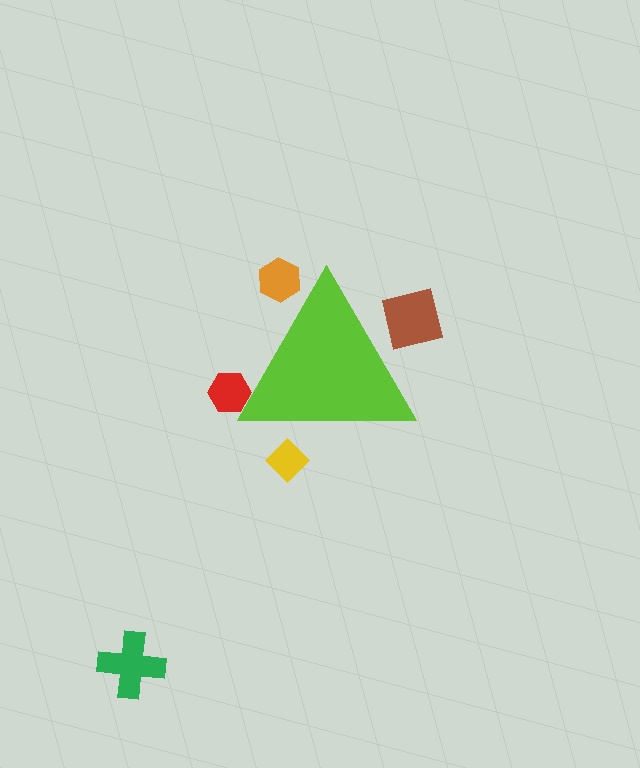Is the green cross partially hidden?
No, the green cross is fully visible.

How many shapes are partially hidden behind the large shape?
4 shapes are partially hidden.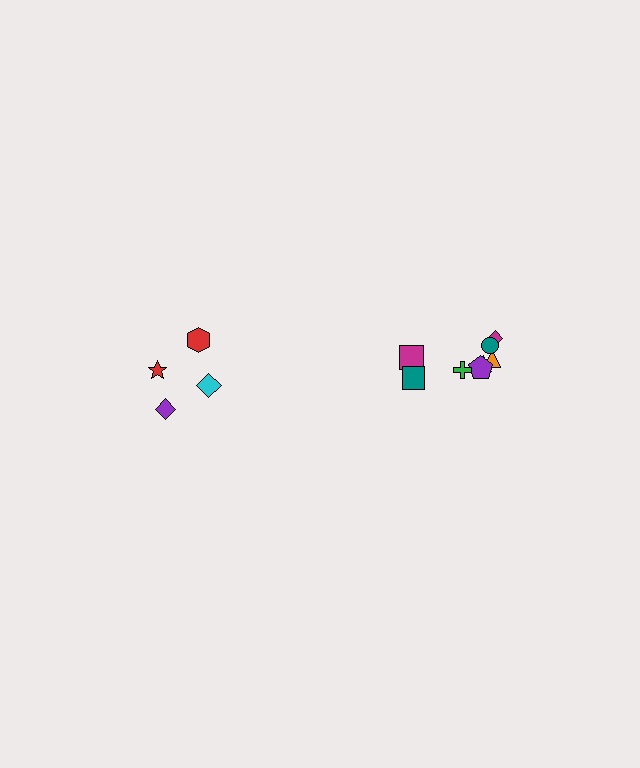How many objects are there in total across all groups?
There are 12 objects.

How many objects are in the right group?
There are 8 objects.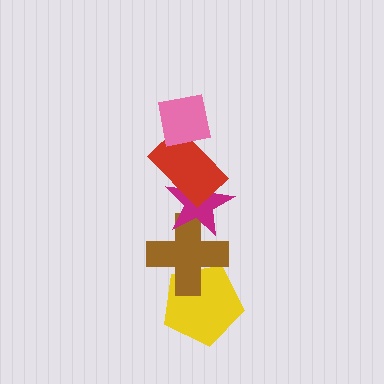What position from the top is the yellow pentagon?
The yellow pentagon is 5th from the top.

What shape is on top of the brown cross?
The magenta star is on top of the brown cross.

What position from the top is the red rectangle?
The red rectangle is 2nd from the top.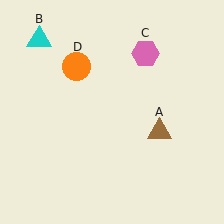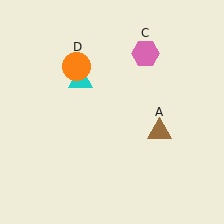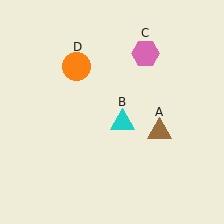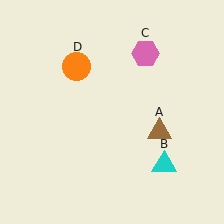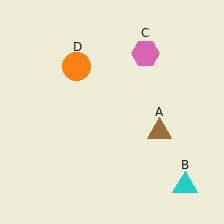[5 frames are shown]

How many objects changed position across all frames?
1 object changed position: cyan triangle (object B).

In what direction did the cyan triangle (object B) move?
The cyan triangle (object B) moved down and to the right.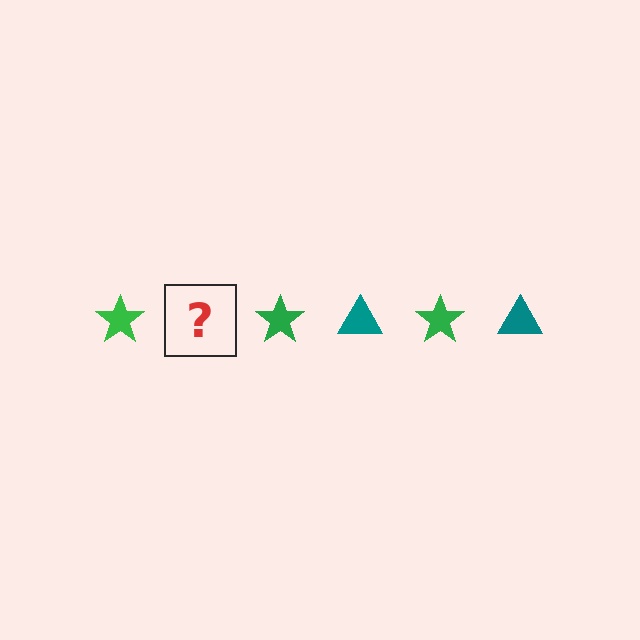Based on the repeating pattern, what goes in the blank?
The blank should be a teal triangle.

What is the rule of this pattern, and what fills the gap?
The rule is that the pattern alternates between green star and teal triangle. The gap should be filled with a teal triangle.